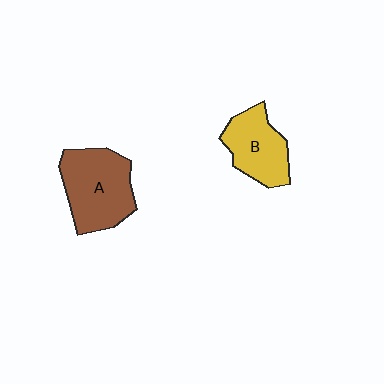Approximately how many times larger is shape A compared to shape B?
Approximately 1.3 times.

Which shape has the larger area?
Shape A (brown).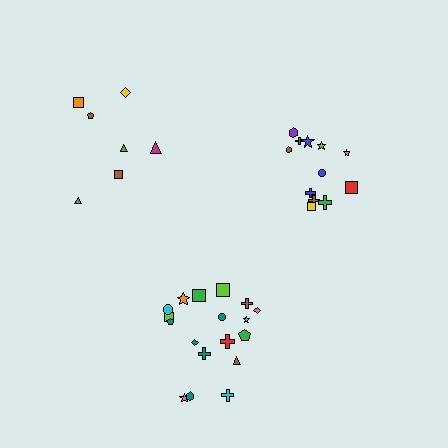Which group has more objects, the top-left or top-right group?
The top-right group.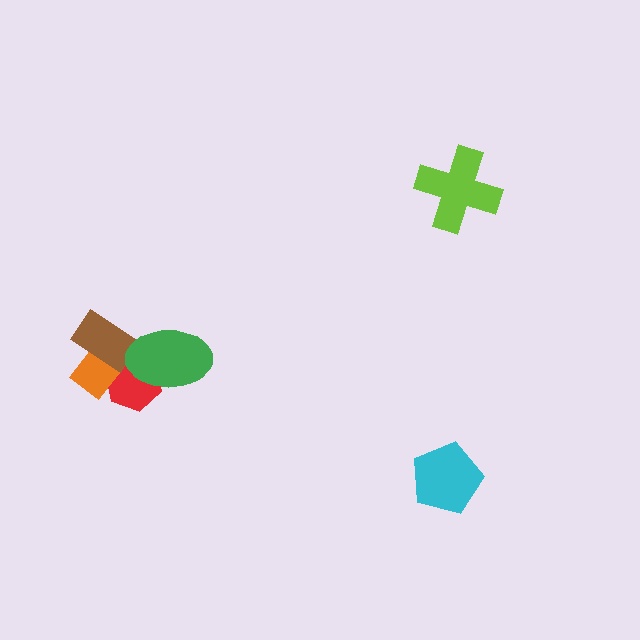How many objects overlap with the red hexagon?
3 objects overlap with the red hexagon.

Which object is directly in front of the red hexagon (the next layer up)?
The orange rectangle is directly in front of the red hexagon.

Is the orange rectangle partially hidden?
Yes, it is partially covered by another shape.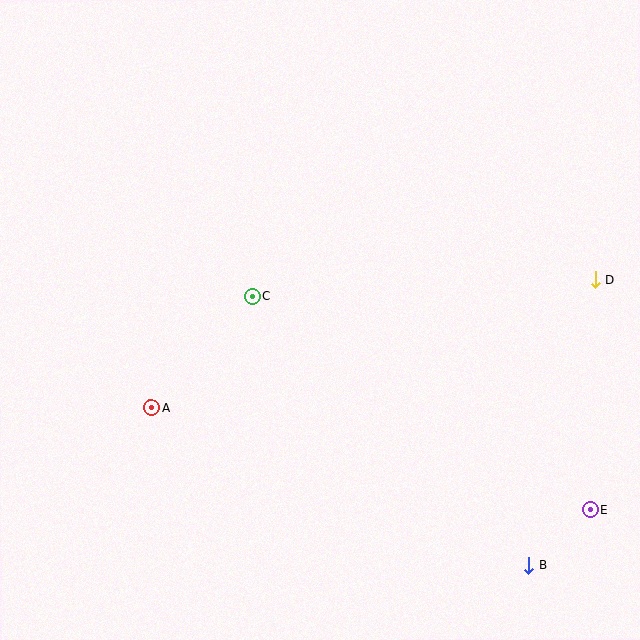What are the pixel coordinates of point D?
Point D is at (595, 280).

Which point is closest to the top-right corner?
Point D is closest to the top-right corner.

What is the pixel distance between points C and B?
The distance between C and B is 385 pixels.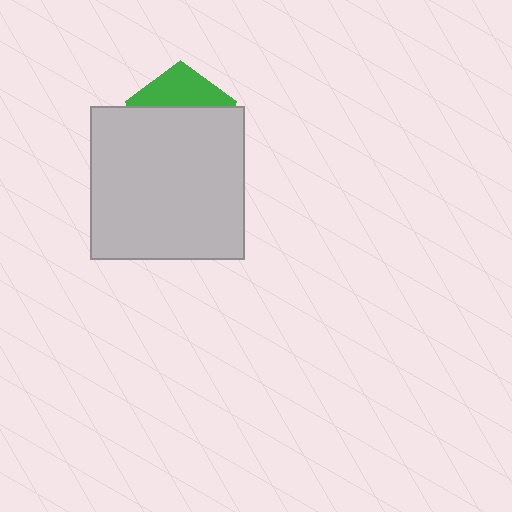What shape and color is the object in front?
The object in front is a light gray square.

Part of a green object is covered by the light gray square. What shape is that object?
It is a pentagon.